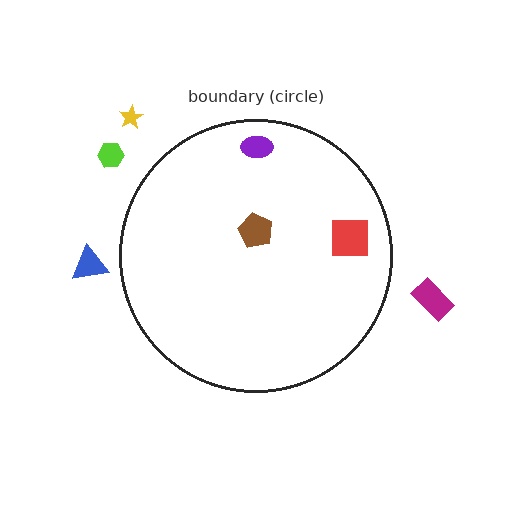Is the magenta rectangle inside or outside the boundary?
Outside.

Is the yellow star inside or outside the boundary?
Outside.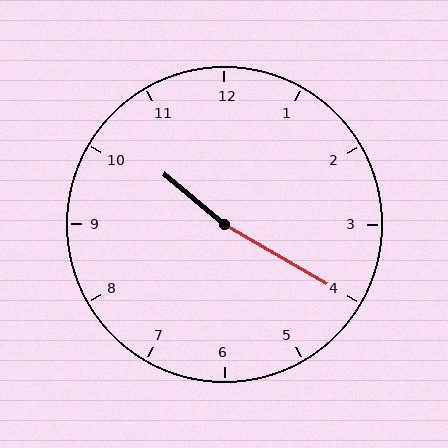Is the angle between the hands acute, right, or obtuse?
It is obtuse.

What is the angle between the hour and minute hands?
Approximately 170 degrees.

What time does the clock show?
10:20.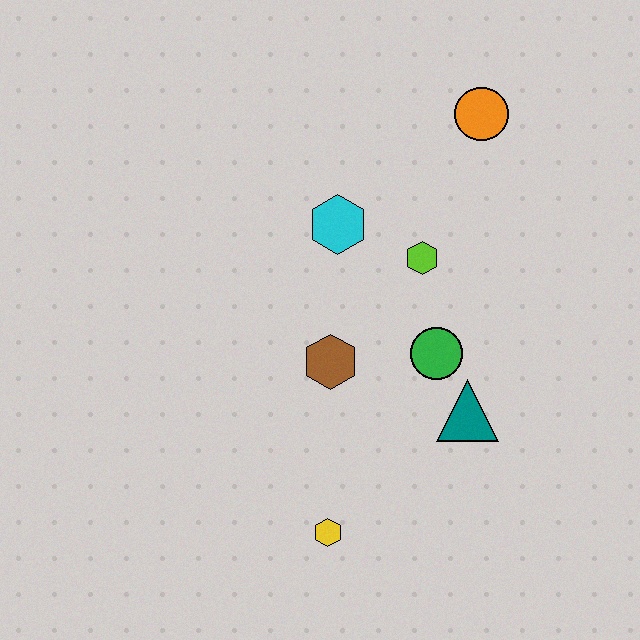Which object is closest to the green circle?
The teal triangle is closest to the green circle.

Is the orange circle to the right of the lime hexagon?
Yes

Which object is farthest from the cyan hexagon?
The yellow hexagon is farthest from the cyan hexagon.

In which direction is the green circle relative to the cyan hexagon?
The green circle is below the cyan hexagon.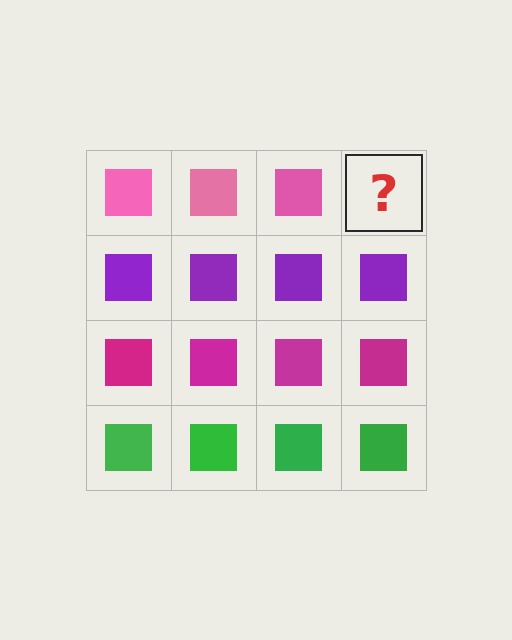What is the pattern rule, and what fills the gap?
The rule is that each row has a consistent color. The gap should be filled with a pink square.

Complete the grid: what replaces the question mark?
The question mark should be replaced with a pink square.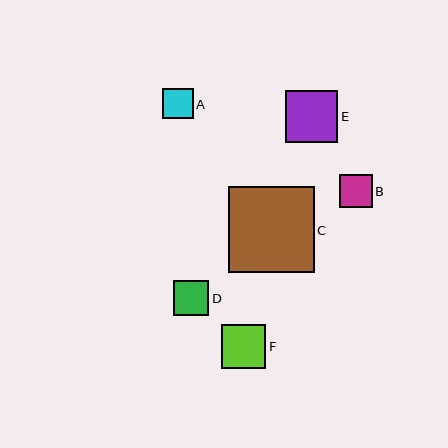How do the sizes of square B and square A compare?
Square B and square A are approximately the same size.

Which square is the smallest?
Square A is the smallest with a size of approximately 30 pixels.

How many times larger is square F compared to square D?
Square F is approximately 1.3 times the size of square D.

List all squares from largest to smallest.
From largest to smallest: C, E, F, D, B, A.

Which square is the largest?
Square C is the largest with a size of approximately 86 pixels.